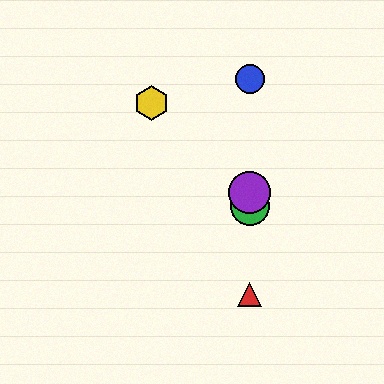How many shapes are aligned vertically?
4 shapes (the red triangle, the blue circle, the green circle, the purple circle) are aligned vertically.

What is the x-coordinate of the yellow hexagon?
The yellow hexagon is at x≈152.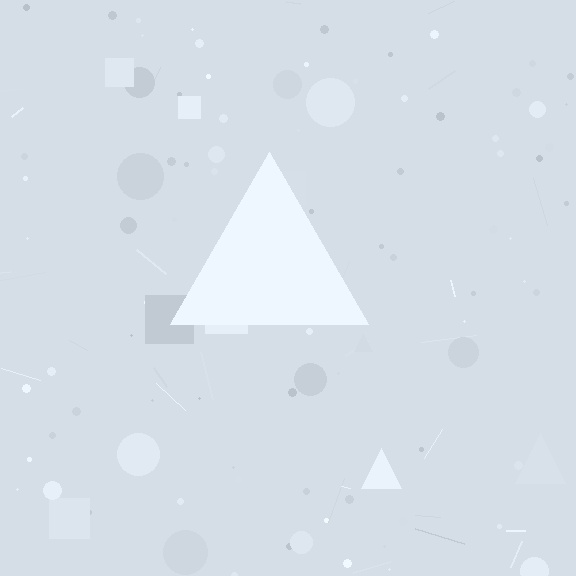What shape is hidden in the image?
A triangle is hidden in the image.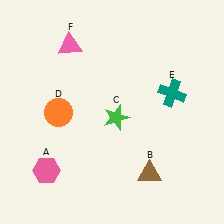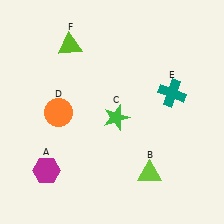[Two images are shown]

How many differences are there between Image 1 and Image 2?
There are 3 differences between the two images.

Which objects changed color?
A changed from pink to magenta. B changed from brown to lime. F changed from pink to lime.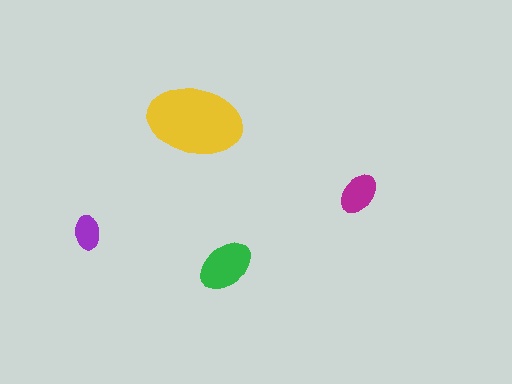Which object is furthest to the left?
The purple ellipse is leftmost.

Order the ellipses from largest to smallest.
the yellow one, the green one, the magenta one, the purple one.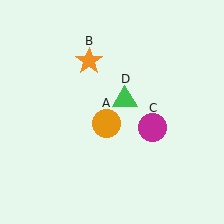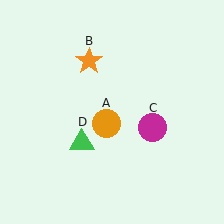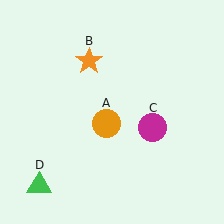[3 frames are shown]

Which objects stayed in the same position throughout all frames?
Orange circle (object A) and orange star (object B) and magenta circle (object C) remained stationary.